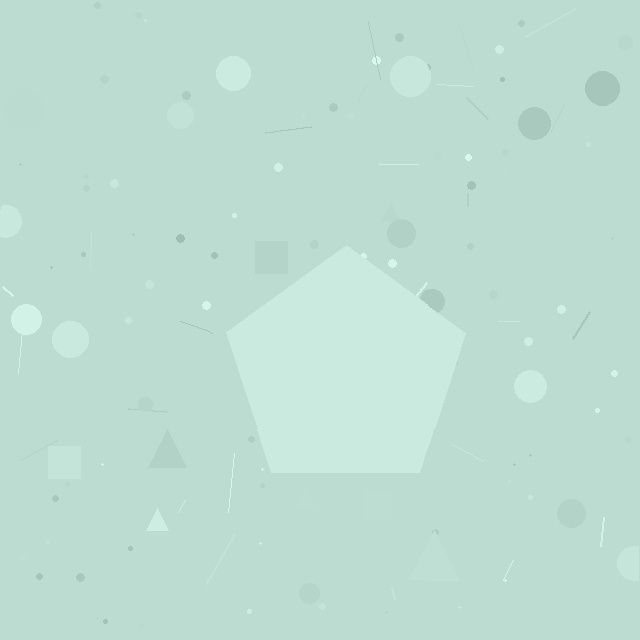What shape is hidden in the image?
A pentagon is hidden in the image.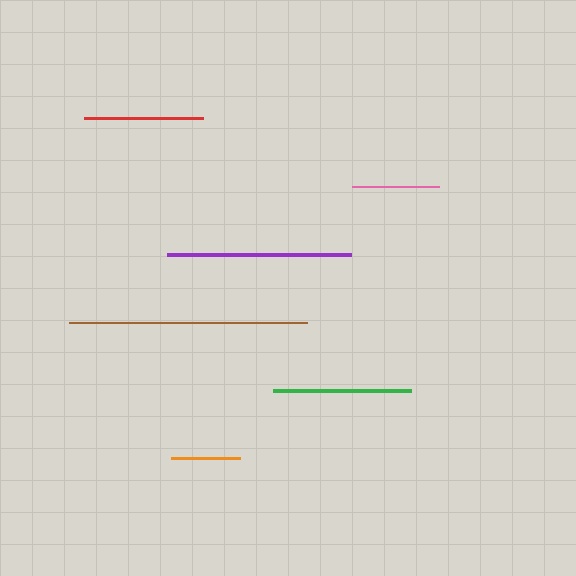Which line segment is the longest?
The brown line is the longest at approximately 238 pixels.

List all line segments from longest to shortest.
From longest to shortest: brown, purple, green, red, pink, orange.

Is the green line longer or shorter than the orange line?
The green line is longer than the orange line.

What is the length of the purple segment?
The purple segment is approximately 184 pixels long.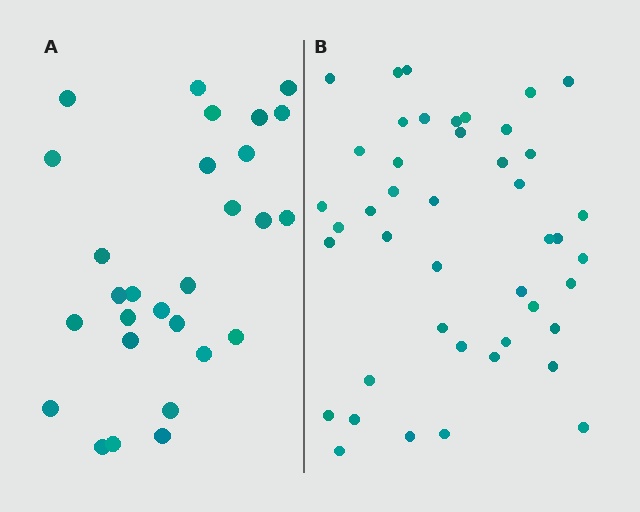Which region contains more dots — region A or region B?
Region B (the right region) has more dots.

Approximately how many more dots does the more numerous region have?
Region B has approximately 15 more dots than region A.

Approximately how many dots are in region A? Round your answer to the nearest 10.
About 30 dots. (The exact count is 28, which rounds to 30.)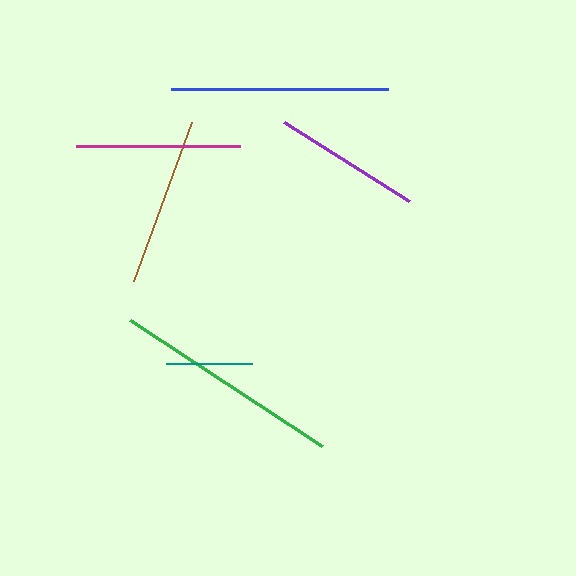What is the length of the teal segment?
The teal segment is approximately 85 pixels long.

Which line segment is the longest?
The green line is the longest at approximately 230 pixels.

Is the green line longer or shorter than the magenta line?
The green line is longer than the magenta line.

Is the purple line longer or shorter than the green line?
The green line is longer than the purple line.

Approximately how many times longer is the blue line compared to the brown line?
The blue line is approximately 1.3 times the length of the brown line.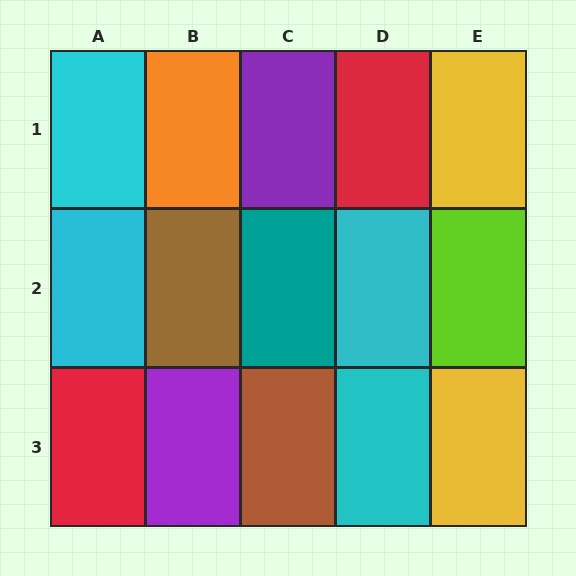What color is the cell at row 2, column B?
Brown.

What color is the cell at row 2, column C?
Teal.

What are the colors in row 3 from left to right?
Red, purple, brown, cyan, yellow.